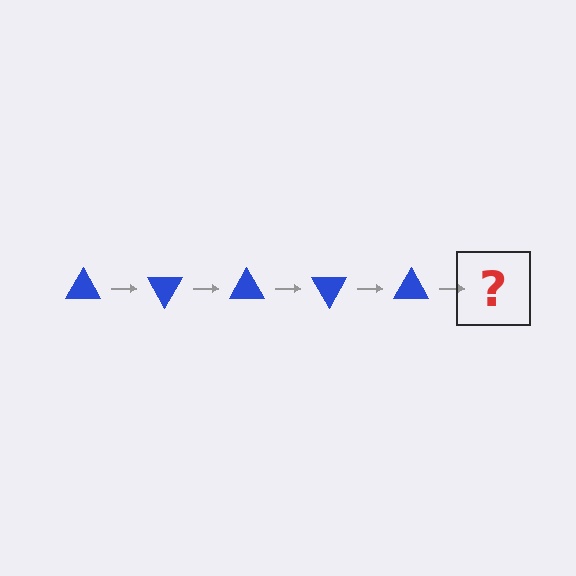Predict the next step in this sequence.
The next step is a blue triangle rotated 300 degrees.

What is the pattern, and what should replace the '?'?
The pattern is that the triangle rotates 60 degrees each step. The '?' should be a blue triangle rotated 300 degrees.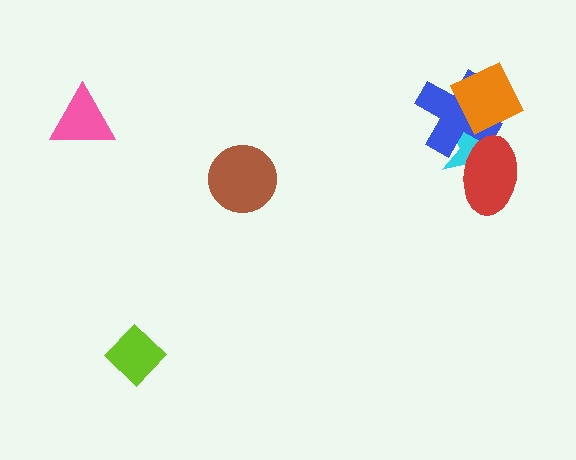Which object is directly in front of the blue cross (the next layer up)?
The orange square is directly in front of the blue cross.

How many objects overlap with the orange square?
2 objects overlap with the orange square.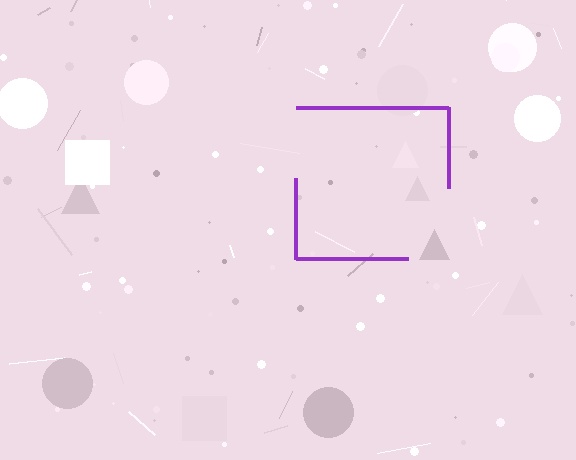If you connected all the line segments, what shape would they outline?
They would outline a square.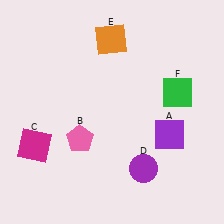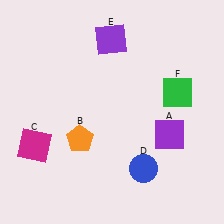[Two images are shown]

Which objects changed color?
B changed from pink to orange. D changed from purple to blue. E changed from orange to purple.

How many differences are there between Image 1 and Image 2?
There are 3 differences between the two images.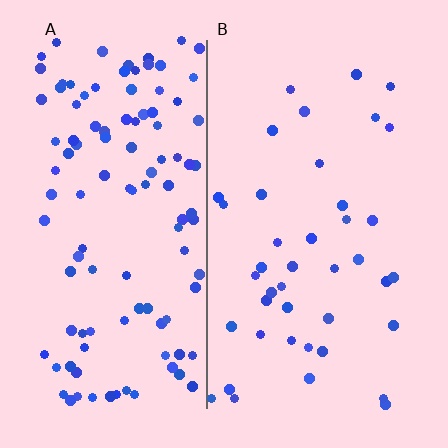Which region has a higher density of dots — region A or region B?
A (the left).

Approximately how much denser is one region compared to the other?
Approximately 2.7× — region A over region B.